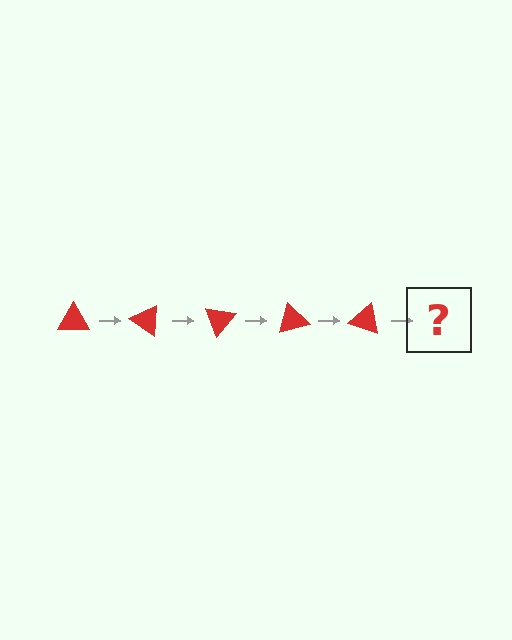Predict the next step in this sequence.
The next step is a red triangle rotated 175 degrees.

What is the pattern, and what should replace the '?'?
The pattern is that the triangle rotates 35 degrees each step. The '?' should be a red triangle rotated 175 degrees.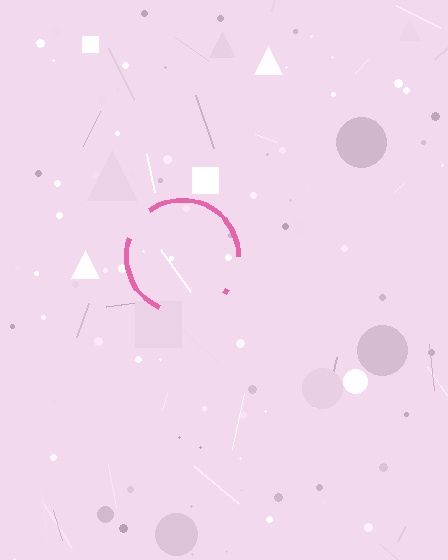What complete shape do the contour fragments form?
The contour fragments form a circle.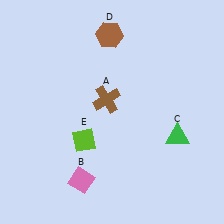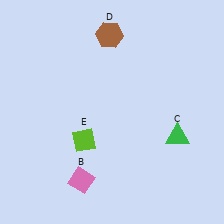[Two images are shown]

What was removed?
The brown cross (A) was removed in Image 2.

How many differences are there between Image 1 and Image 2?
There is 1 difference between the two images.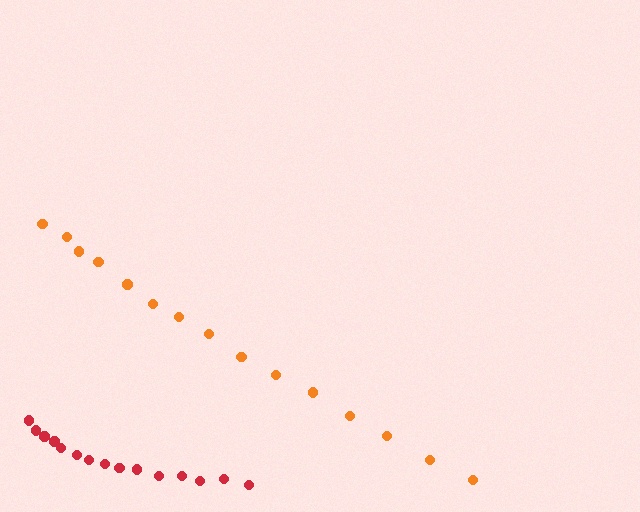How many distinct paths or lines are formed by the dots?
There are 2 distinct paths.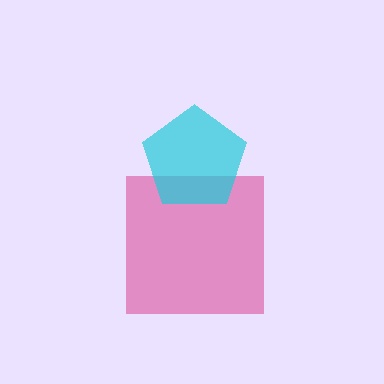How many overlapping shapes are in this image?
There are 2 overlapping shapes in the image.